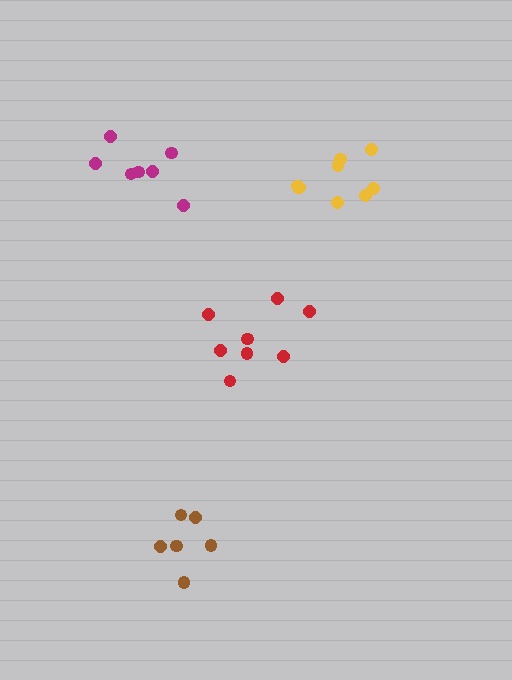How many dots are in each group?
Group 1: 9 dots, Group 2: 7 dots, Group 3: 8 dots, Group 4: 6 dots (30 total).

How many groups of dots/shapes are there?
There are 4 groups.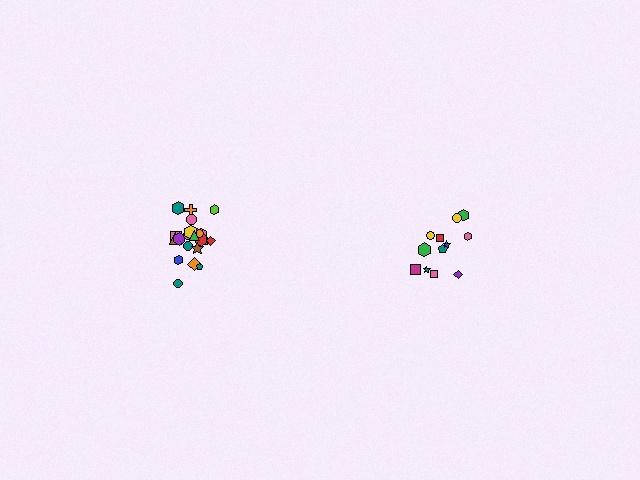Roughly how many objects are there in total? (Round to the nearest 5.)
Roughly 35 objects in total.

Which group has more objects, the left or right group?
The left group.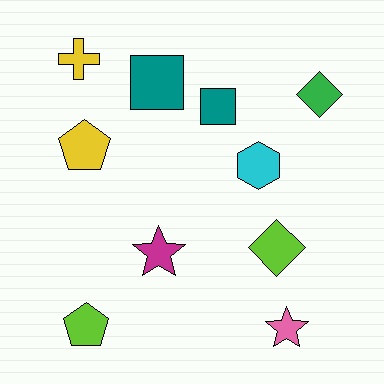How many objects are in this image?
There are 10 objects.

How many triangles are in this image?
There are no triangles.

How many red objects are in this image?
There are no red objects.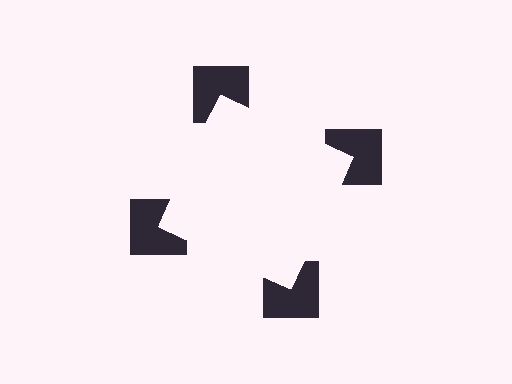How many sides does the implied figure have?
4 sides.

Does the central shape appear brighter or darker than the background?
It typically appears slightly brighter than the background, even though no actual brightness change is drawn.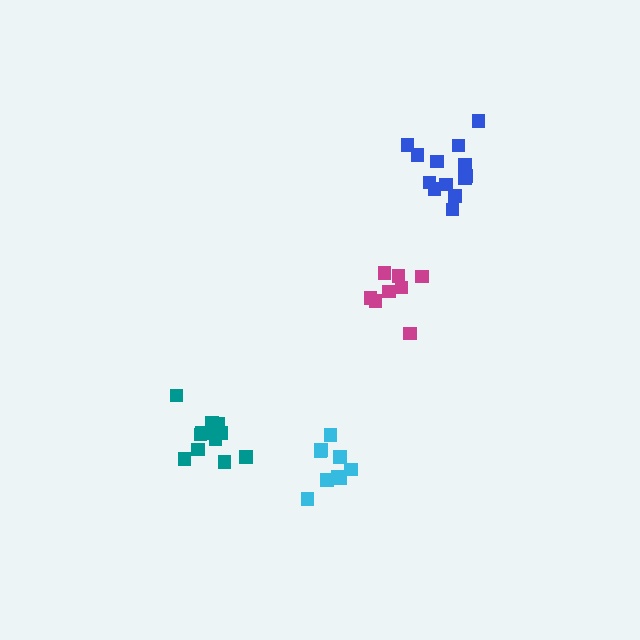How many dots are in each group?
Group 1: 9 dots, Group 2: 8 dots, Group 3: 12 dots, Group 4: 13 dots (42 total).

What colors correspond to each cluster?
The clusters are colored: cyan, magenta, teal, blue.